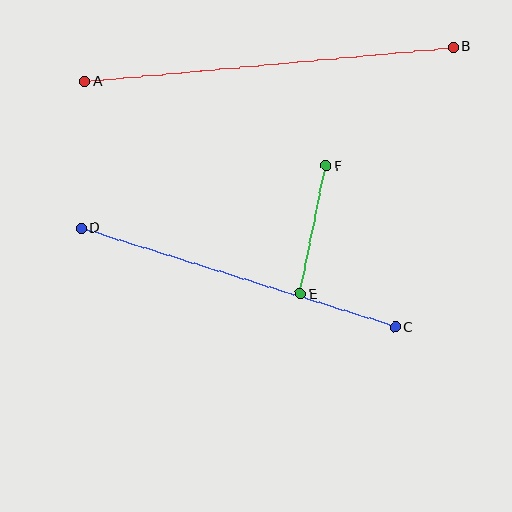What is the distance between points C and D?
The distance is approximately 330 pixels.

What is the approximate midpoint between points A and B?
The midpoint is at approximately (269, 64) pixels.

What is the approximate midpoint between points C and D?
The midpoint is at approximately (238, 278) pixels.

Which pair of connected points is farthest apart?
Points A and B are farthest apart.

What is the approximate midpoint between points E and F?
The midpoint is at approximately (313, 230) pixels.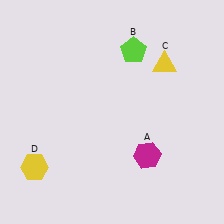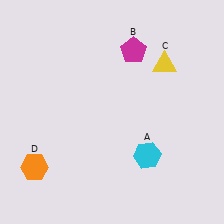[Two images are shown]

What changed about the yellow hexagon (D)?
In Image 1, D is yellow. In Image 2, it changed to orange.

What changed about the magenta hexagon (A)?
In Image 1, A is magenta. In Image 2, it changed to cyan.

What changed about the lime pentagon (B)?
In Image 1, B is lime. In Image 2, it changed to magenta.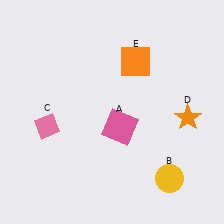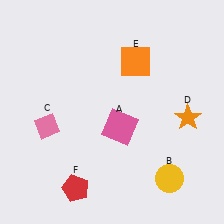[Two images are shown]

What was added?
A red pentagon (F) was added in Image 2.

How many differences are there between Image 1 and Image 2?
There is 1 difference between the two images.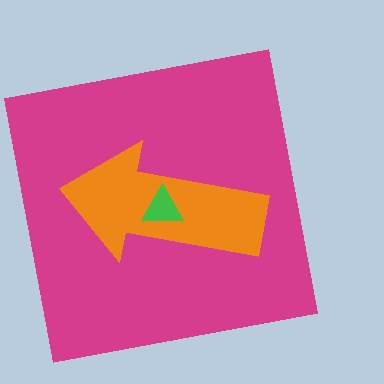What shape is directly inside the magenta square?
The orange arrow.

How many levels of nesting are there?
3.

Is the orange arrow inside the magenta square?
Yes.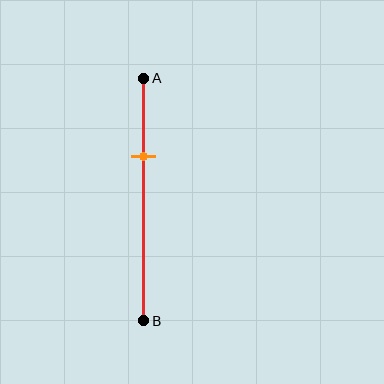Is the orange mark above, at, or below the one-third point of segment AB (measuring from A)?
The orange mark is approximately at the one-third point of segment AB.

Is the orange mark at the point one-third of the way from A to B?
Yes, the mark is approximately at the one-third point.